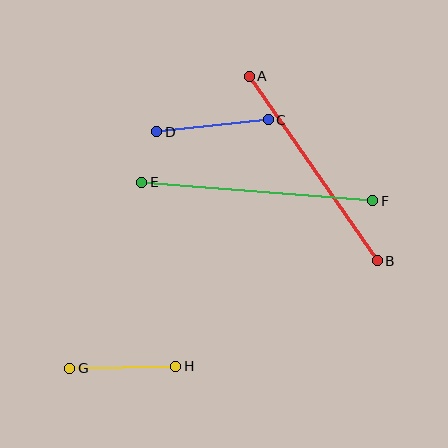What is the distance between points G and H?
The distance is approximately 106 pixels.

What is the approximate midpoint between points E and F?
The midpoint is at approximately (257, 192) pixels.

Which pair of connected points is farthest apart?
Points E and F are farthest apart.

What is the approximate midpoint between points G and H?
The midpoint is at approximately (123, 367) pixels.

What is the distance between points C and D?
The distance is approximately 112 pixels.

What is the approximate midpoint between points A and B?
The midpoint is at approximately (313, 169) pixels.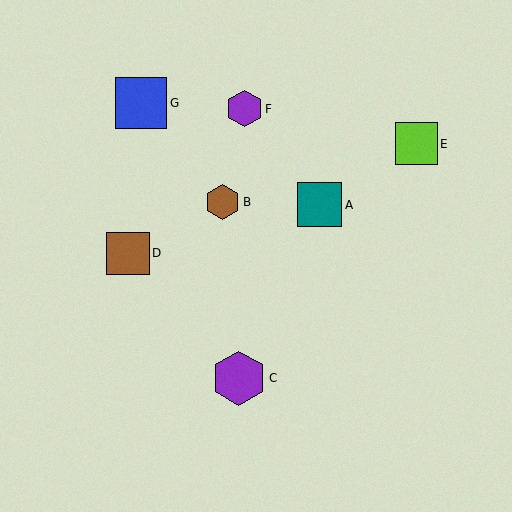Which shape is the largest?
The purple hexagon (labeled C) is the largest.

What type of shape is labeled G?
Shape G is a blue square.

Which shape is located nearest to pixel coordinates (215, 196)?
The brown hexagon (labeled B) at (222, 202) is nearest to that location.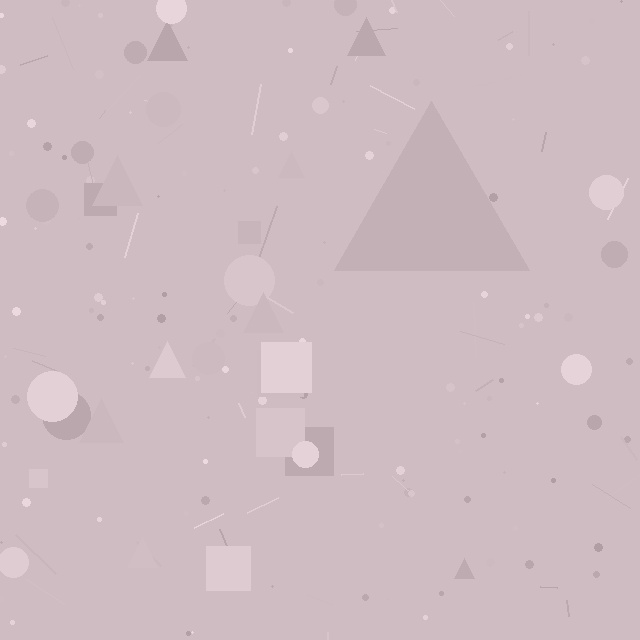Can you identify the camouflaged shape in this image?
The camouflaged shape is a triangle.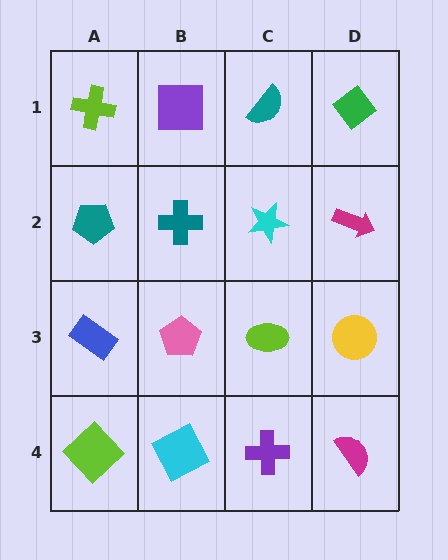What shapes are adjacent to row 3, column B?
A teal cross (row 2, column B), a cyan square (row 4, column B), a blue rectangle (row 3, column A), a lime ellipse (row 3, column C).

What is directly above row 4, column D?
A yellow circle.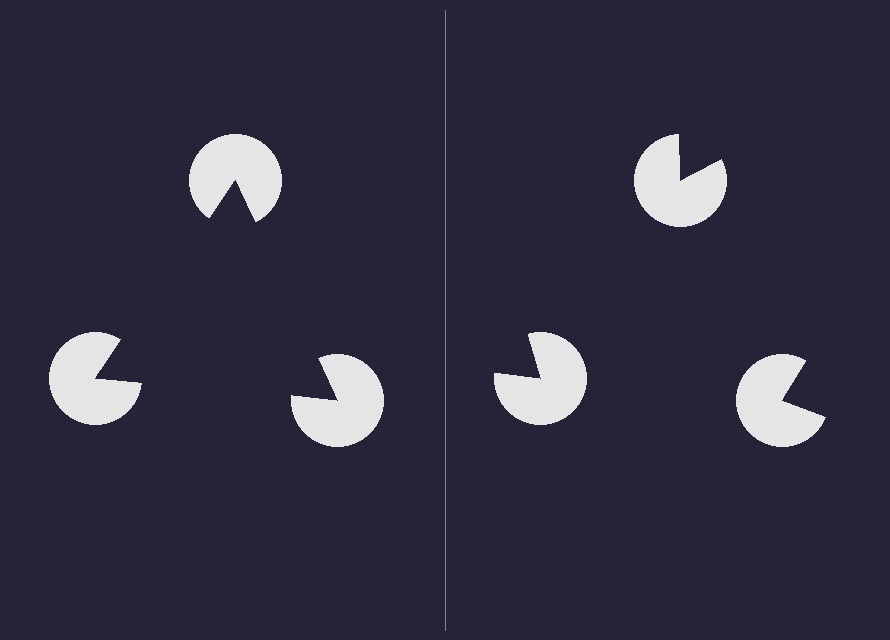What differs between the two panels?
The pac-man discs are positioned identically on both sides; only the wedge orientations differ. On the left they align to a triangle; on the right they are misaligned.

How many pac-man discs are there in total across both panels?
6 — 3 on each side.